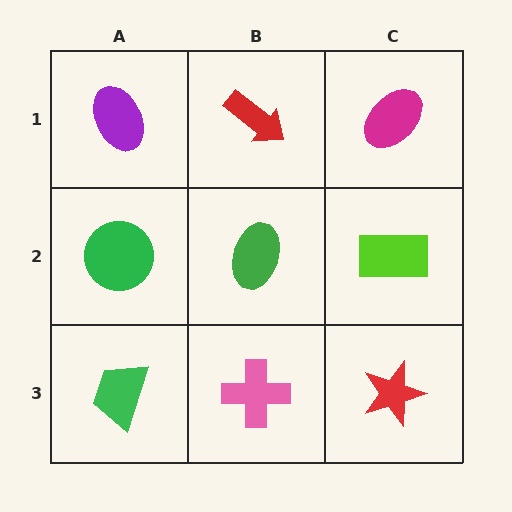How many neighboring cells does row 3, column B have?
3.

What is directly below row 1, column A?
A green circle.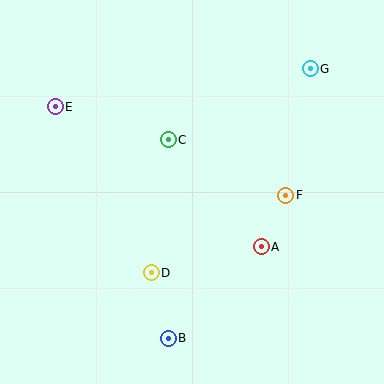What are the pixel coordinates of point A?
Point A is at (261, 247).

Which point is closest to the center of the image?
Point C at (168, 140) is closest to the center.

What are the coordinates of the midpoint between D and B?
The midpoint between D and B is at (160, 305).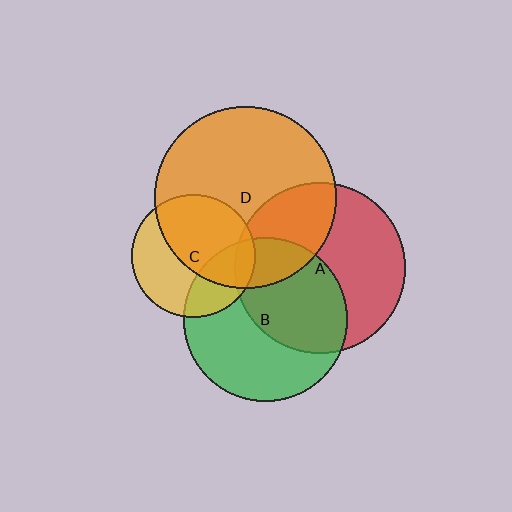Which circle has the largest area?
Circle D (orange).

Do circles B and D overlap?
Yes.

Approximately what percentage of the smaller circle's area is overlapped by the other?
Approximately 20%.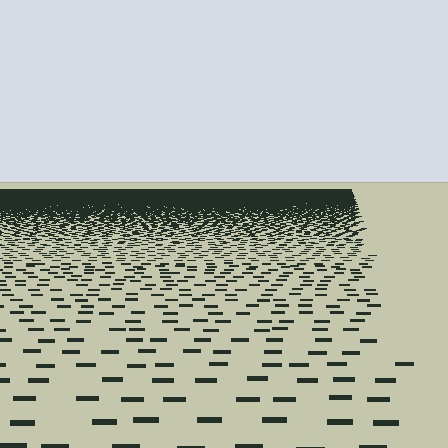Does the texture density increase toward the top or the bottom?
Density increases toward the top.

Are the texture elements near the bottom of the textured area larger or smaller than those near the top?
Larger. Near the bottom, elements are closer to the viewer and appear at a bigger on-screen size.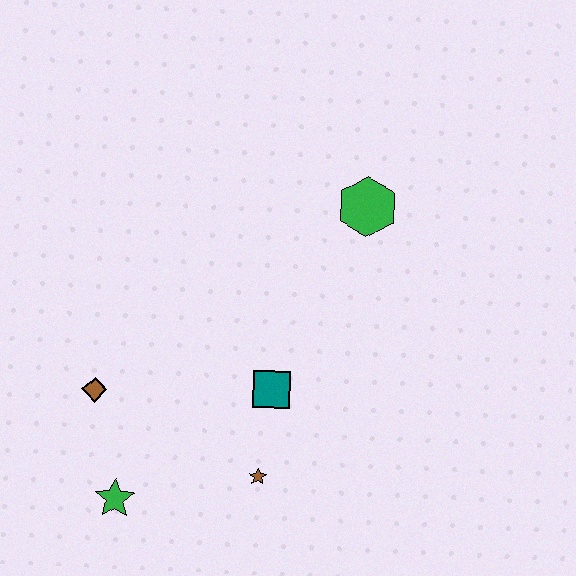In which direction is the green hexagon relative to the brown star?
The green hexagon is above the brown star.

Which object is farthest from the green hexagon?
The green star is farthest from the green hexagon.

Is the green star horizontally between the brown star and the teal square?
No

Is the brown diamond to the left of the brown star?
Yes